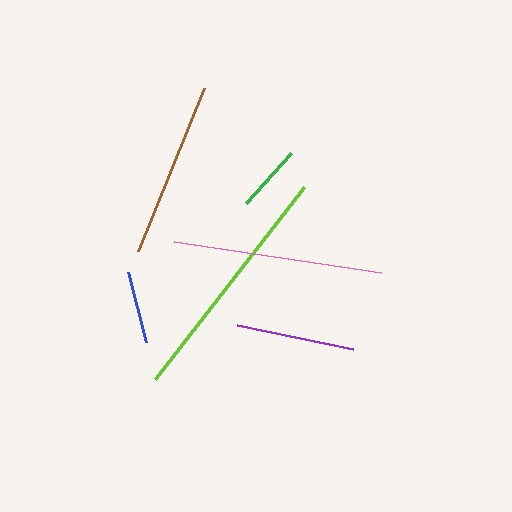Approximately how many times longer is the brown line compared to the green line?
The brown line is approximately 2.6 times the length of the green line.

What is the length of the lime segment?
The lime segment is approximately 243 pixels long.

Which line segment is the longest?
The lime line is the longest at approximately 243 pixels.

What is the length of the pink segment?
The pink segment is approximately 210 pixels long.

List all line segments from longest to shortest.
From longest to shortest: lime, pink, brown, purple, blue, green.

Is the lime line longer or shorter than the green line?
The lime line is longer than the green line.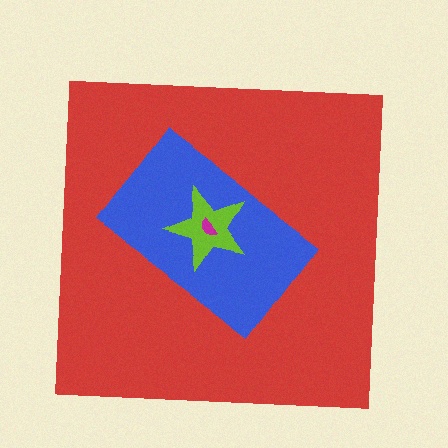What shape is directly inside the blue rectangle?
The lime star.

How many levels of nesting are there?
4.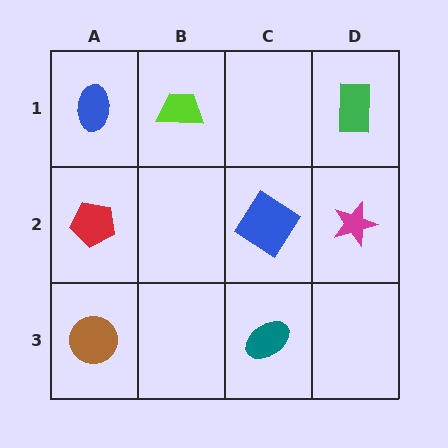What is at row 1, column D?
A green rectangle.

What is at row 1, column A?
A blue ellipse.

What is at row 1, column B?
A lime trapezoid.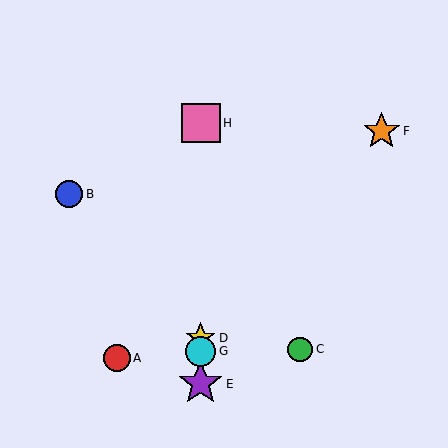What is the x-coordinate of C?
Object C is at x≈300.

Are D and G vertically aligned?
Yes, both are at x≈201.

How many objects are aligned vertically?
4 objects (D, E, G, H) are aligned vertically.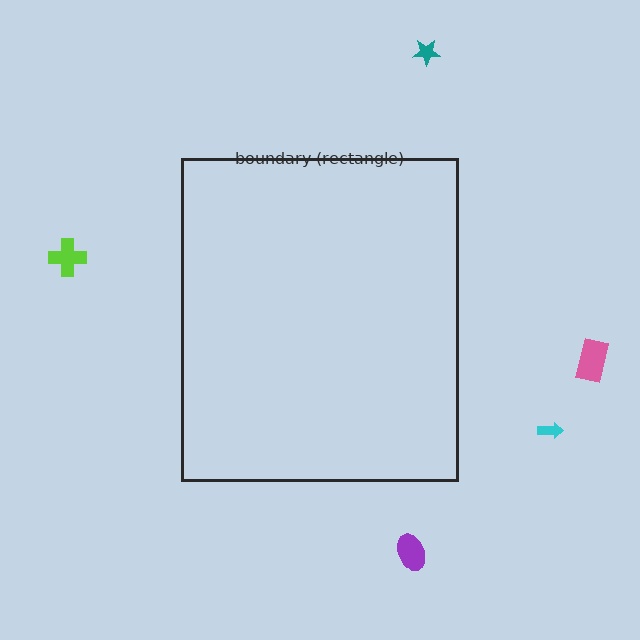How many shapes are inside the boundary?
0 inside, 5 outside.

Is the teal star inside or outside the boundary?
Outside.